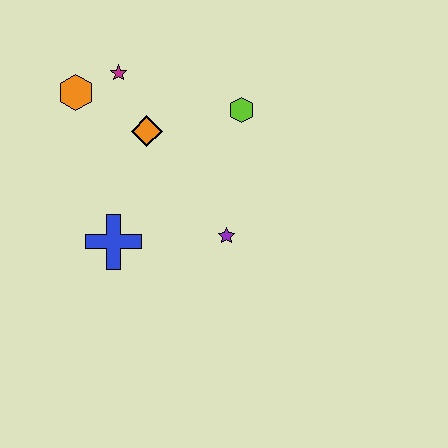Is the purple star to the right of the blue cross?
Yes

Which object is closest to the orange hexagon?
The magenta star is closest to the orange hexagon.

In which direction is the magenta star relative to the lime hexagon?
The magenta star is to the left of the lime hexagon.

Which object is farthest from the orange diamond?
The purple star is farthest from the orange diamond.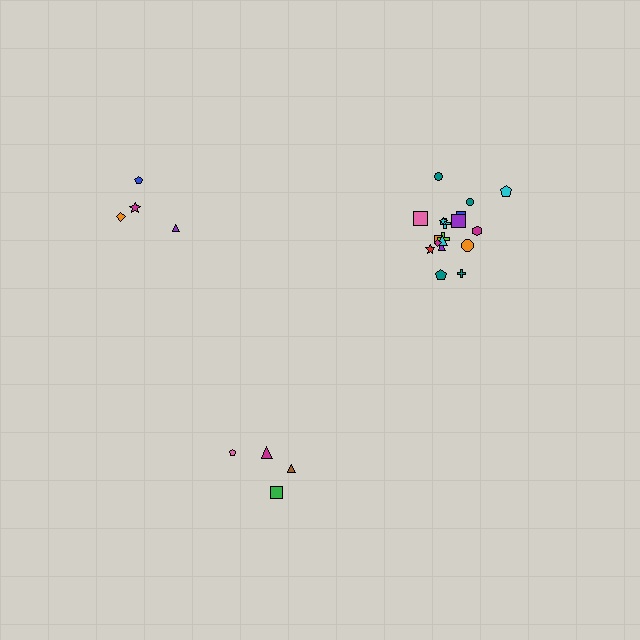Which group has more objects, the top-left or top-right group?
The top-right group.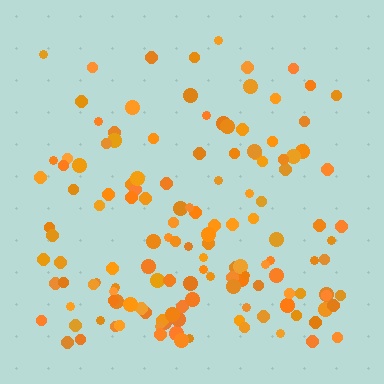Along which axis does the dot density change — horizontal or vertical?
Vertical.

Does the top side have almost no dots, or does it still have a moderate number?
Still a moderate number, just noticeably fewer than the bottom.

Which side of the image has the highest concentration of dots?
The bottom.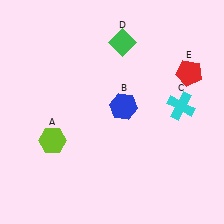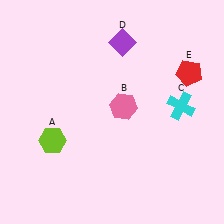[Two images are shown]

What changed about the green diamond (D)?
In Image 1, D is green. In Image 2, it changed to purple.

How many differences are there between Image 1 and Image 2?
There are 2 differences between the two images.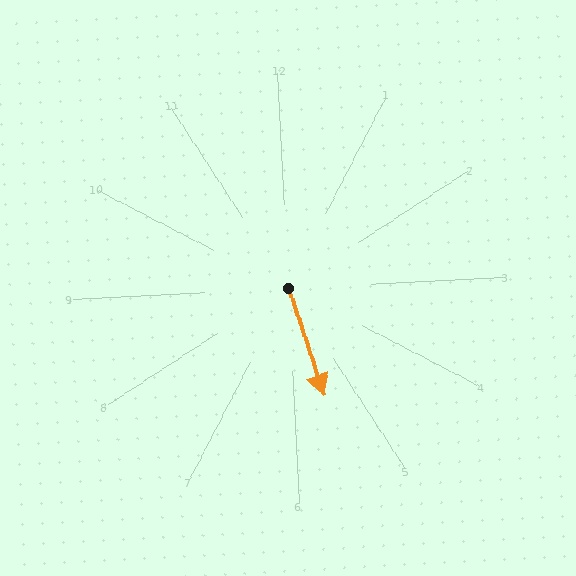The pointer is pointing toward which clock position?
Roughly 5 o'clock.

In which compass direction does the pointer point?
South.